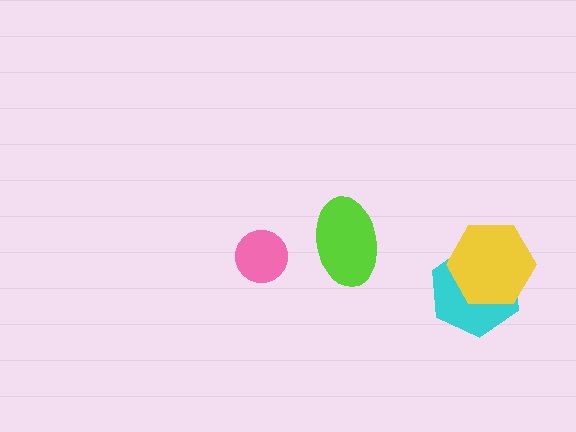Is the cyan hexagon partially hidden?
Yes, it is partially covered by another shape.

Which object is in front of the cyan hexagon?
The yellow hexagon is in front of the cyan hexagon.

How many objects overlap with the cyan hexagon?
1 object overlaps with the cyan hexagon.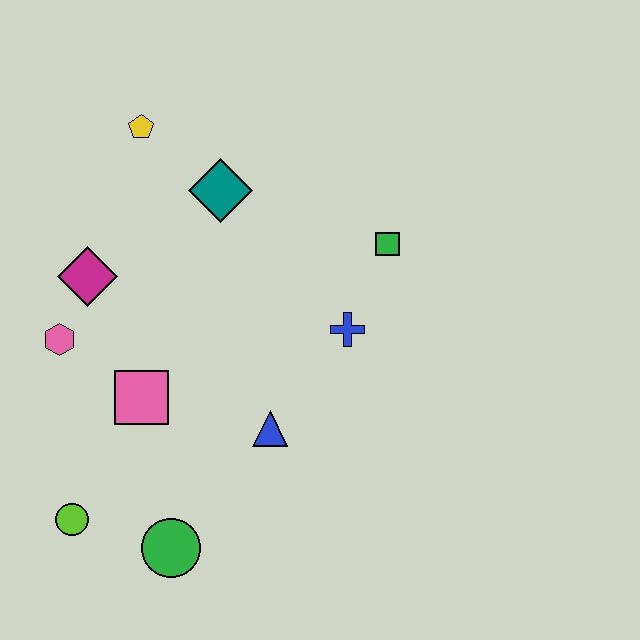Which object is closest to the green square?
The blue cross is closest to the green square.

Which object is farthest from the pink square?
The green square is farthest from the pink square.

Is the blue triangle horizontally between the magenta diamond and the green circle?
No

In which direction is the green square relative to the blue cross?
The green square is above the blue cross.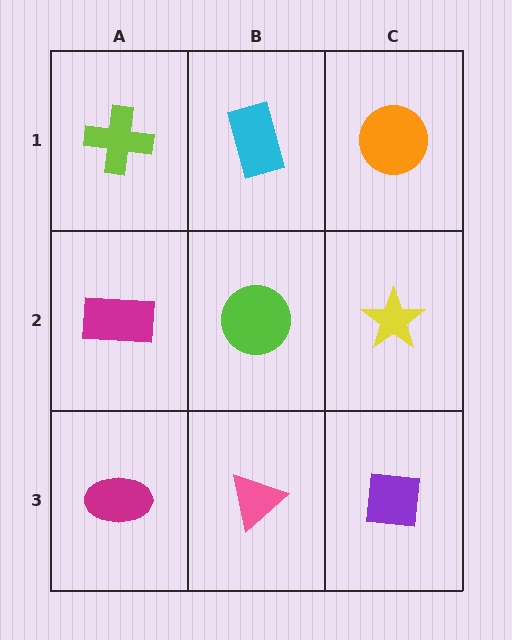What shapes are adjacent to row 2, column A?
A lime cross (row 1, column A), a magenta ellipse (row 3, column A), a lime circle (row 2, column B).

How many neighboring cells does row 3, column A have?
2.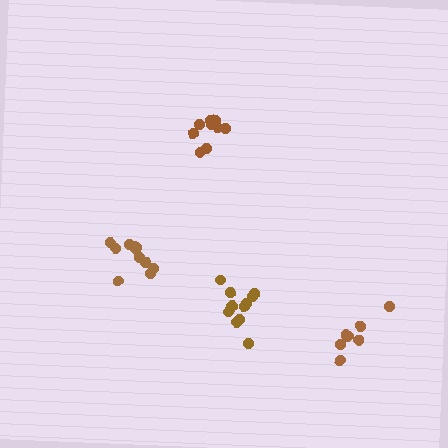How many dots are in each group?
Group 1: 10 dots, Group 2: 13 dots, Group 3: 10 dots, Group 4: 7 dots (40 total).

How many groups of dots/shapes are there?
There are 4 groups.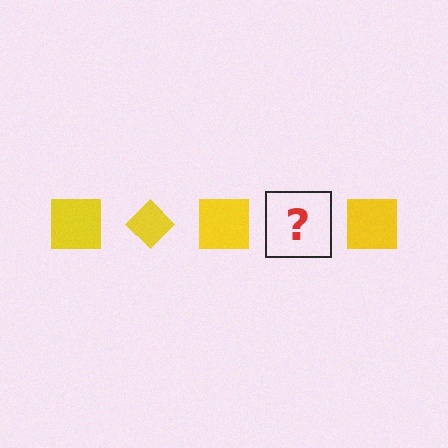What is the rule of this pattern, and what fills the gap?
The rule is that the pattern cycles through square, diamond shapes in yellow. The gap should be filled with a yellow diamond.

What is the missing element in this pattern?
The missing element is a yellow diamond.